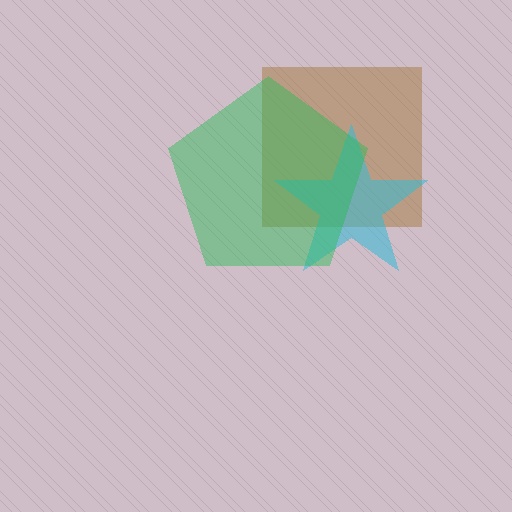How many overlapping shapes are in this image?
There are 3 overlapping shapes in the image.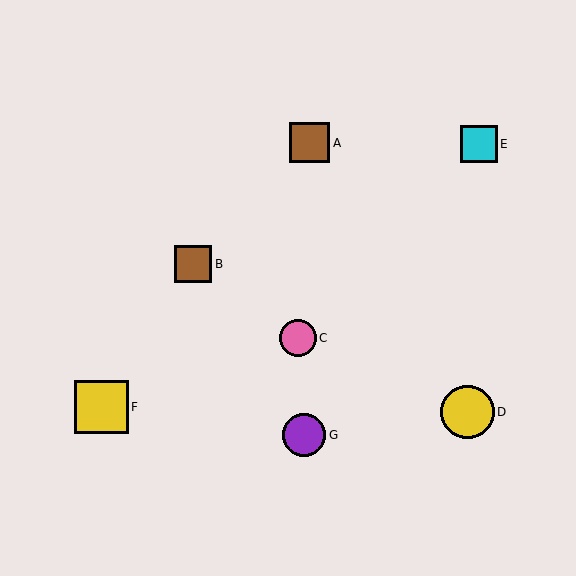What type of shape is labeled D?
Shape D is a yellow circle.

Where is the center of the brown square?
The center of the brown square is at (310, 143).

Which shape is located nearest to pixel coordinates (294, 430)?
The purple circle (labeled G) at (304, 435) is nearest to that location.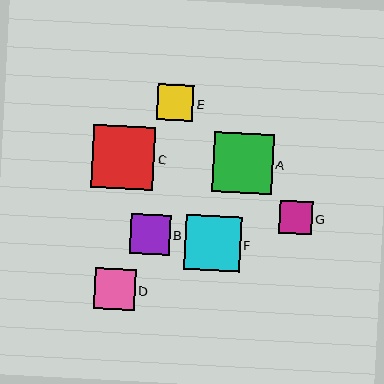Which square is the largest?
Square C is the largest with a size of approximately 63 pixels.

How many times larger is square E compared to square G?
Square E is approximately 1.1 times the size of square G.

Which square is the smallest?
Square G is the smallest with a size of approximately 33 pixels.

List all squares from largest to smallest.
From largest to smallest: C, A, F, D, B, E, G.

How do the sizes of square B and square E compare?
Square B and square E are approximately the same size.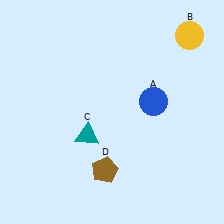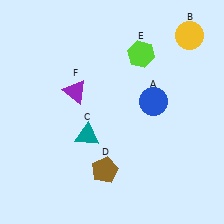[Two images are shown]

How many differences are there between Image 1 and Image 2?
There are 2 differences between the two images.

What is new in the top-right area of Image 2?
A lime hexagon (E) was added in the top-right area of Image 2.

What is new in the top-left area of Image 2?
A purple triangle (F) was added in the top-left area of Image 2.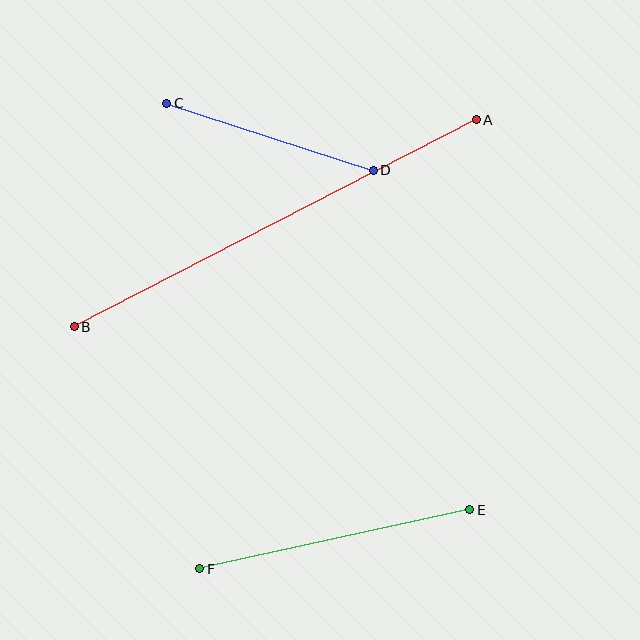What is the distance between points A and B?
The distance is approximately 452 pixels.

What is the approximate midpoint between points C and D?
The midpoint is at approximately (270, 137) pixels.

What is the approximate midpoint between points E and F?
The midpoint is at approximately (335, 539) pixels.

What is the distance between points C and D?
The distance is approximately 217 pixels.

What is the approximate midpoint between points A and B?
The midpoint is at approximately (275, 223) pixels.